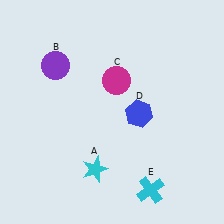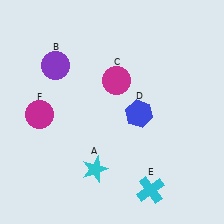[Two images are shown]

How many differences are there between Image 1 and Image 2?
There is 1 difference between the two images.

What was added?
A magenta circle (F) was added in Image 2.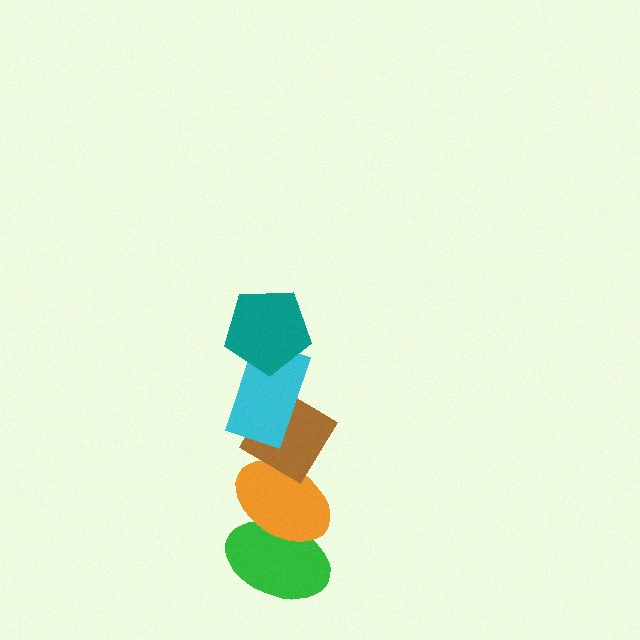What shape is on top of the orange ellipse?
The brown diamond is on top of the orange ellipse.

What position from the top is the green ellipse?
The green ellipse is 5th from the top.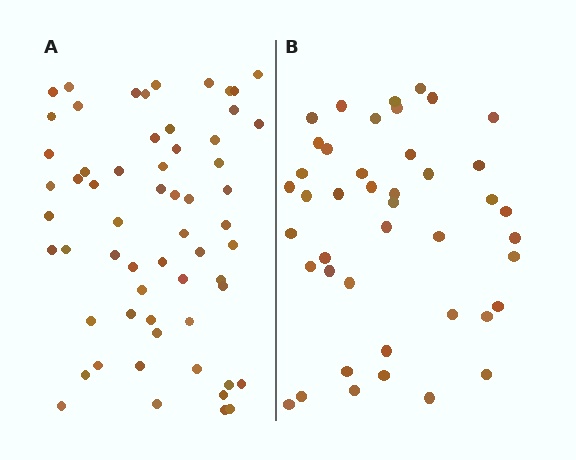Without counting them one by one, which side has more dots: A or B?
Region A (the left region) has more dots.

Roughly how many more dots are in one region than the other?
Region A has approximately 15 more dots than region B.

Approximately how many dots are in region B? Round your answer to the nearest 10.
About 40 dots. (The exact count is 43, which rounds to 40.)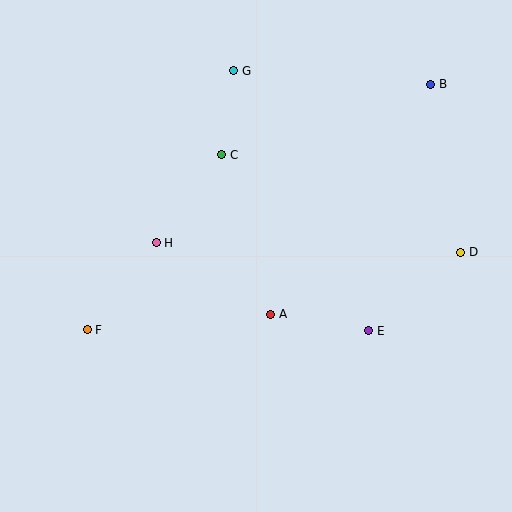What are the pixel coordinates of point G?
Point G is at (234, 71).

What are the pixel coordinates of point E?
Point E is at (369, 331).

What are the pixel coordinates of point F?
Point F is at (87, 330).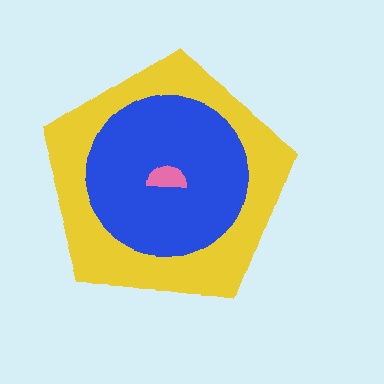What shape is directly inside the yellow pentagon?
The blue circle.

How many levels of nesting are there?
3.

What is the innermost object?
The pink semicircle.